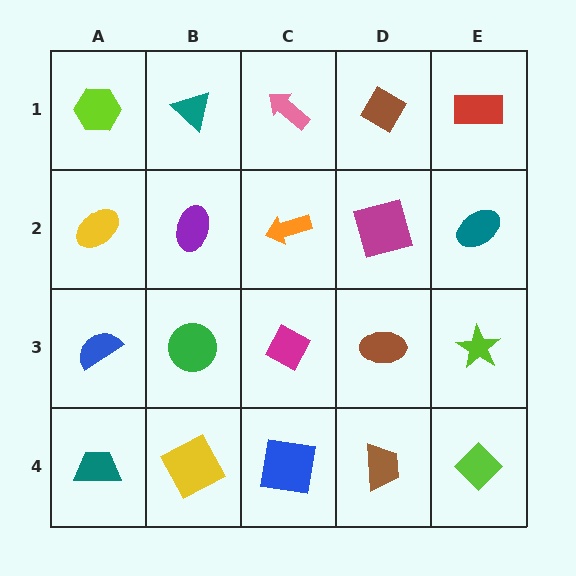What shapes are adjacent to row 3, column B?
A purple ellipse (row 2, column B), a yellow square (row 4, column B), a blue semicircle (row 3, column A), a magenta diamond (row 3, column C).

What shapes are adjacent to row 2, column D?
A brown diamond (row 1, column D), a brown ellipse (row 3, column D), an orange arrow (row 2, column C), a teal ellipse (row 2, column E).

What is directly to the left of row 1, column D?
A pink arrow.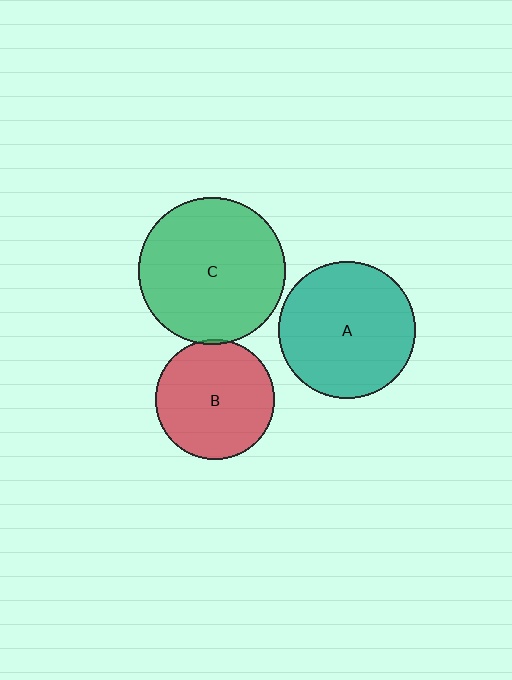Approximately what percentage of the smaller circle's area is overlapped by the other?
Approximately 5%.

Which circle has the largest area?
Circle C (green).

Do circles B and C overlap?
Yes.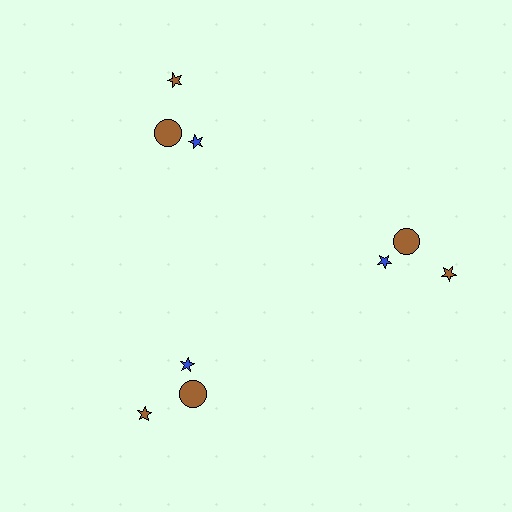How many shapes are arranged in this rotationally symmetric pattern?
There are 9 shapes, arranged in 3 groups of 3.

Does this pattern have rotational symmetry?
Yes, this pattern has 3-fold rotational symmetry. It looks the same after rotating 120 degrees around the center.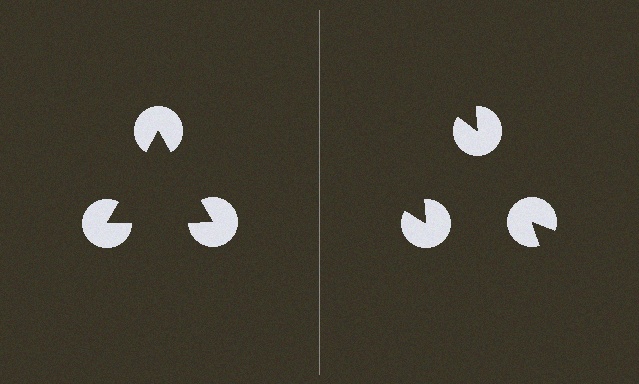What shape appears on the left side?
An illusory triangle.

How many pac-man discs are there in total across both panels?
6 — 3 on each side.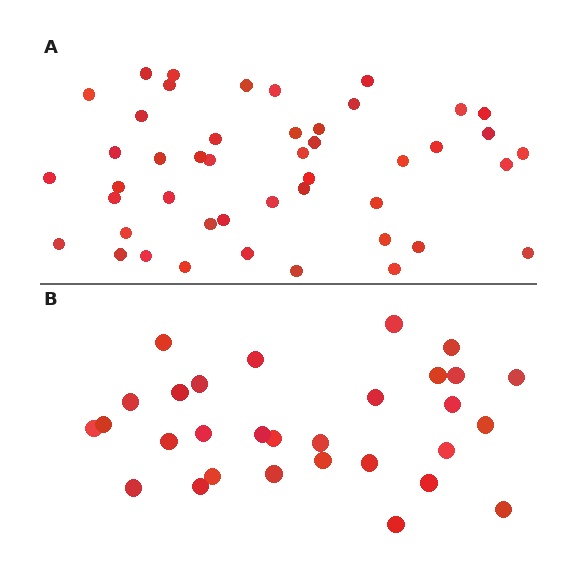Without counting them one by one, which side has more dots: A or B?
Region A (the top region) has more dots.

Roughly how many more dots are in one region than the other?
Region A has approximately 15 more dots than region B.